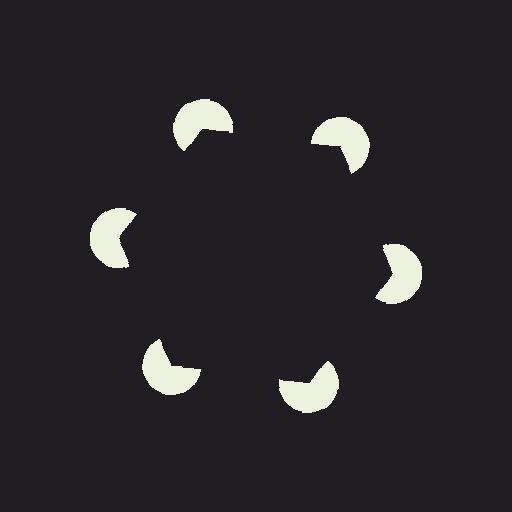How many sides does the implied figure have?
6 sides.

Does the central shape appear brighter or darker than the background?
It typically appears slightly darker than the background, even though no actual brightness change is drawn.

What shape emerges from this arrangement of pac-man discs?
An illusory hexagon — its edges are inferred from the aligned wedge cuts in the pac-man discs, not physically drawn.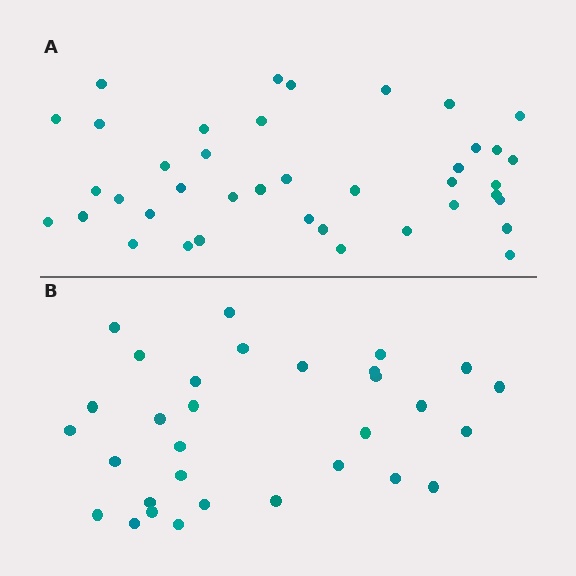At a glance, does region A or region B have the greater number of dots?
Region A (the top region) has more dots.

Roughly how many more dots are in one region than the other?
Region A has roughly 8 or so more dots than region B.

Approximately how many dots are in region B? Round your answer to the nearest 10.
About 30 dots. (The exact count is 31, which rounds to 30.)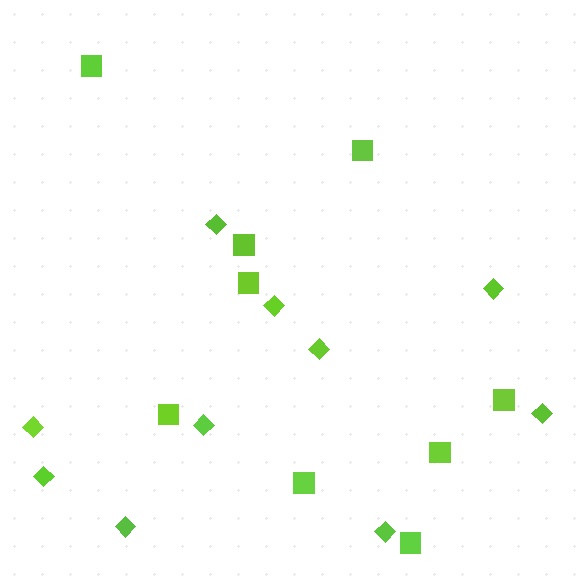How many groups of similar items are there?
There are 2 groups: one group of diamonds (10) and one group of squares (9).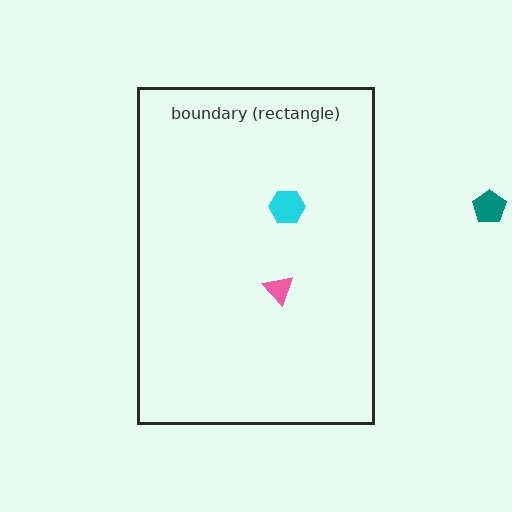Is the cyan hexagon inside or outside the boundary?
Inside.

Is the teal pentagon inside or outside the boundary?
Outside.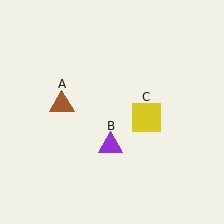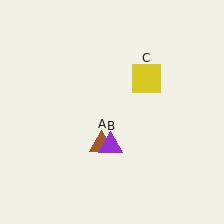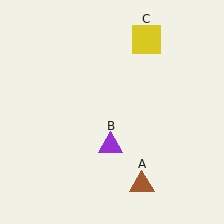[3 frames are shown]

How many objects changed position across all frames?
2 objects changed position: brown triangle (object A), yellow square (object C).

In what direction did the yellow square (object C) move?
The yellow square (object C) moved up.